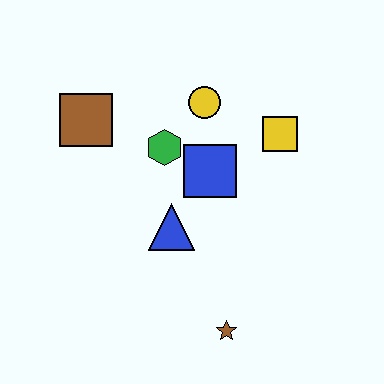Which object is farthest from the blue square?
The brown star is farthest from the blue square.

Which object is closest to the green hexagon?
The blue square is closest to the green hexagon.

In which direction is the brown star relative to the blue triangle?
The brown star is below the blue triangle.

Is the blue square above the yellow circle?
No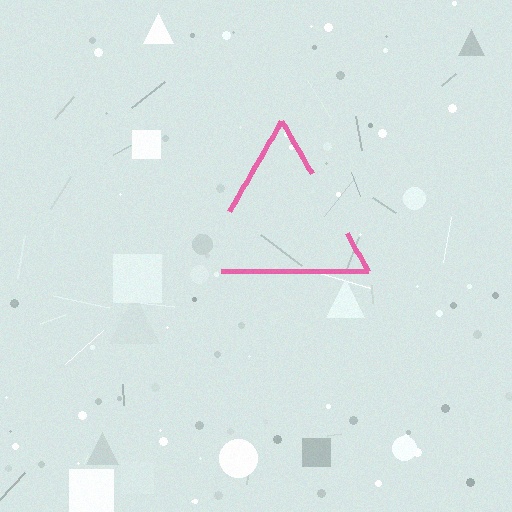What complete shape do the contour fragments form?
The contour fragments form a triangle.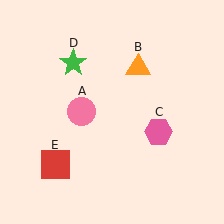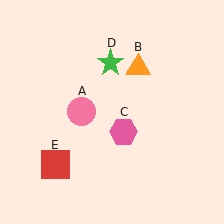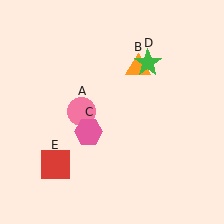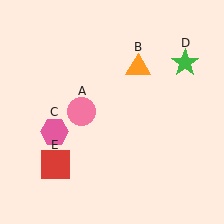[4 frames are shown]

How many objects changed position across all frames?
2 objects changed position: pink hexagon (object C), green star (object D).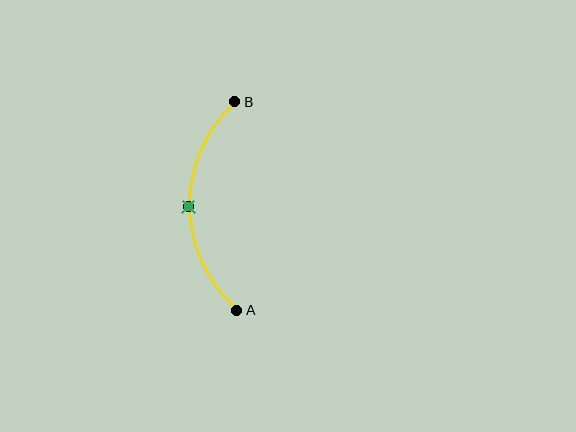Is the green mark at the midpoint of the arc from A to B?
Yes. The green mark lies on the arc at equal arc-length from both A and B — it is the arc midpoint.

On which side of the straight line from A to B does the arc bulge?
The arc bulges to the left of the straight line connecting A and B.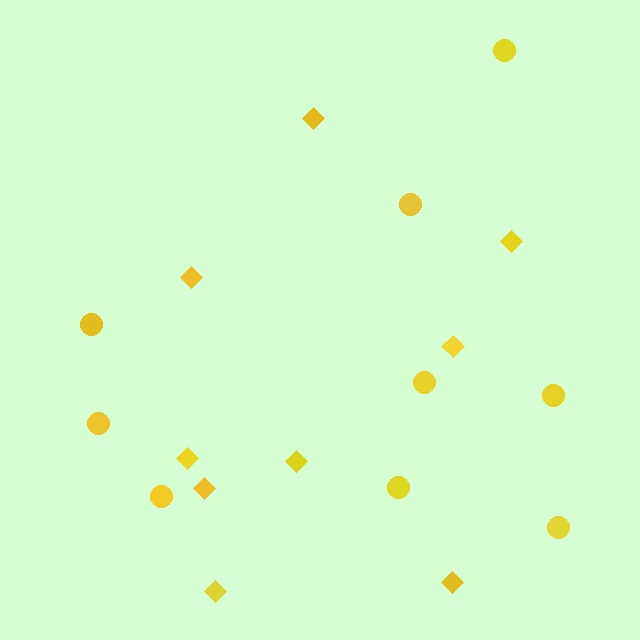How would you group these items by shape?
There are 2 groups: one group of diamonds (9) and one group of circles (9).